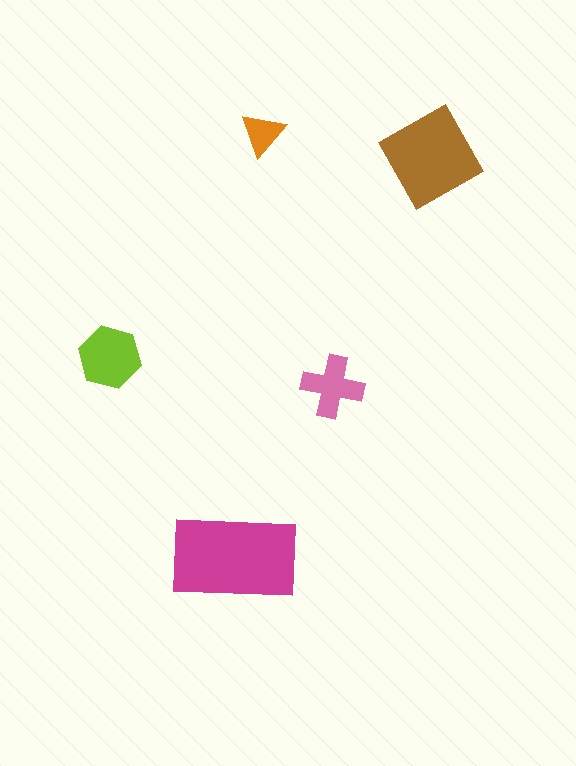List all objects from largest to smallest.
The magenta rectangle, the brown diamond, the lime hexagon, the pink cross, the orange triangle.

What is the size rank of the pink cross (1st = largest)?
4th.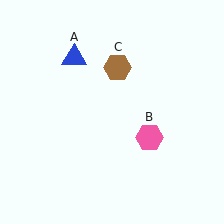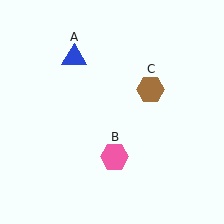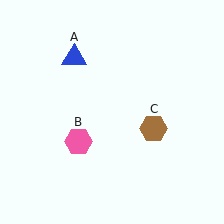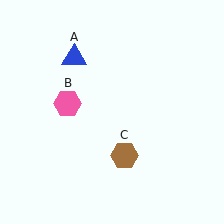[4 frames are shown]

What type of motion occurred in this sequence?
The pink hexagon (object B), brown hexagon (object C) rotated clockwise around the center of the scene.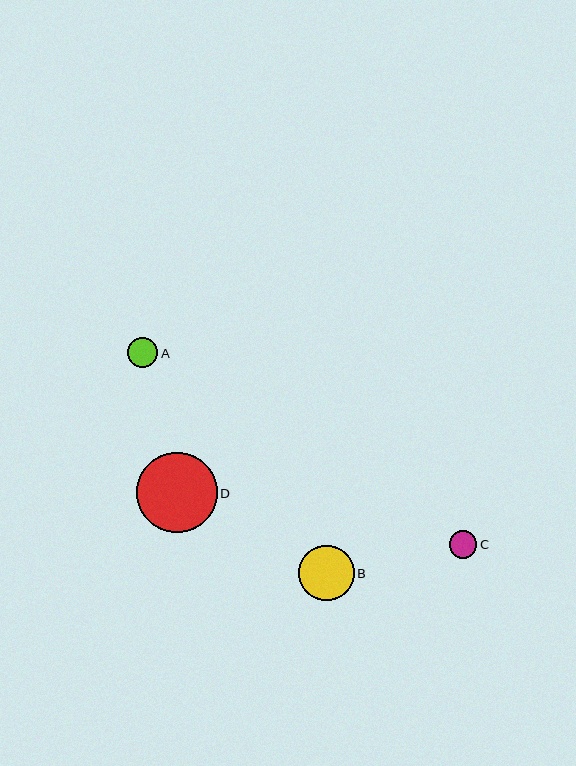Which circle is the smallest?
Circle C is the smallest with a size of approximately 27 pixels.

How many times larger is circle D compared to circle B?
Circle D is approximately 1.4 times the size of circle B.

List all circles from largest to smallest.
From largest to smallest: D, B, A, C.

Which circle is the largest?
Circle D is the largest with a size of approximately 81 pixels.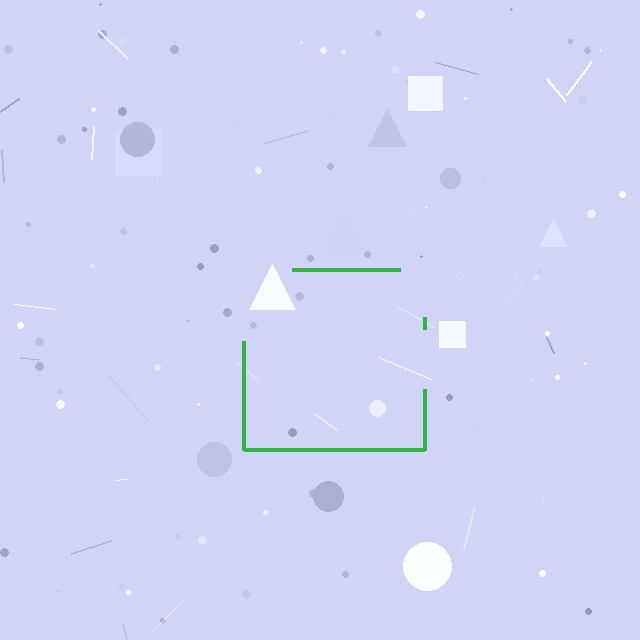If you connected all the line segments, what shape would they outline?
They would outline a square.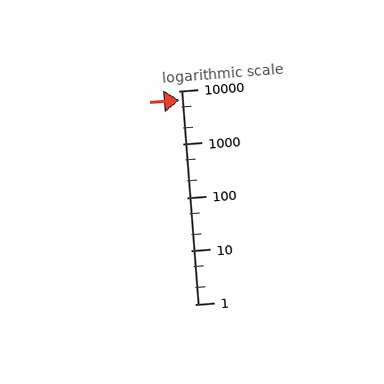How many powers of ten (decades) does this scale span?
The scale spans 4 decades, from 1 to 10000.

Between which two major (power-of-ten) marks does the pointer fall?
The pointer is between 1000 and 10000.